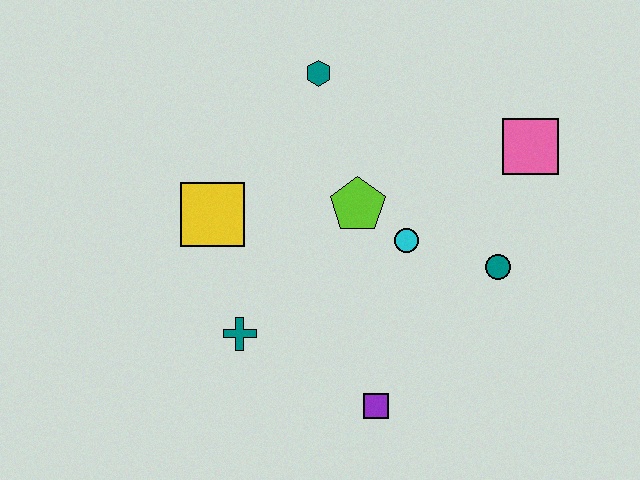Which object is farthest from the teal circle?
The yellow square is farthest from the teal circle.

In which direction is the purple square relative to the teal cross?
The purple square is to the right of the teal cross.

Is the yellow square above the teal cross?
Yes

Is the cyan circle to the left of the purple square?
No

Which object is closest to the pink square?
The teal circle is closest to the pink square.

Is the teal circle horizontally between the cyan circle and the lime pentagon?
No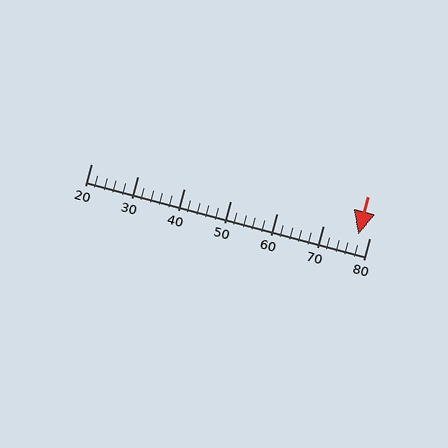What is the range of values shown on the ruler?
The ruler shows values from 20 to 80.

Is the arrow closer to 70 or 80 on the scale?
The arrow is closer to 80.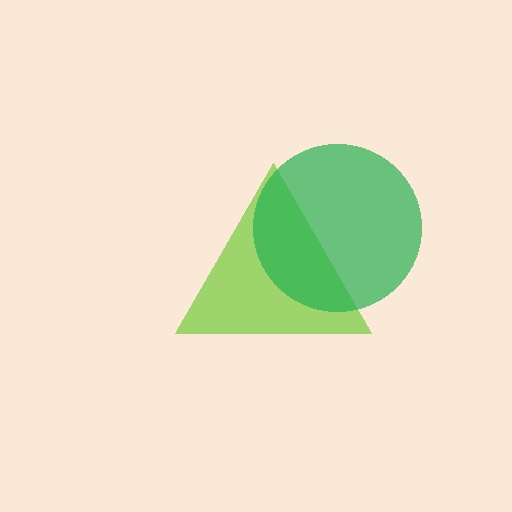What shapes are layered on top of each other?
The layered shapes are: a lime triangle, a green circle.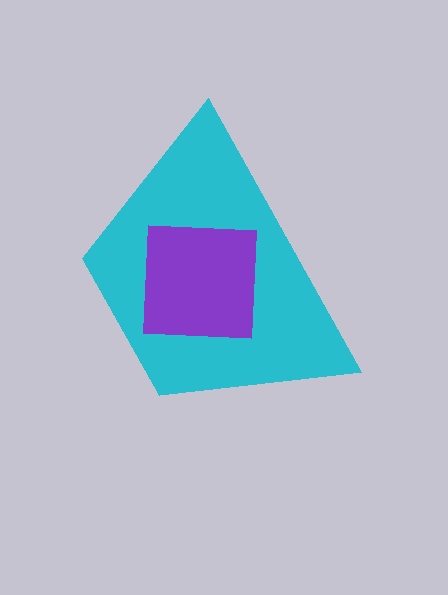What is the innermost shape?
The purple square.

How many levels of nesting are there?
2.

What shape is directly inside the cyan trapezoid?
The purple square.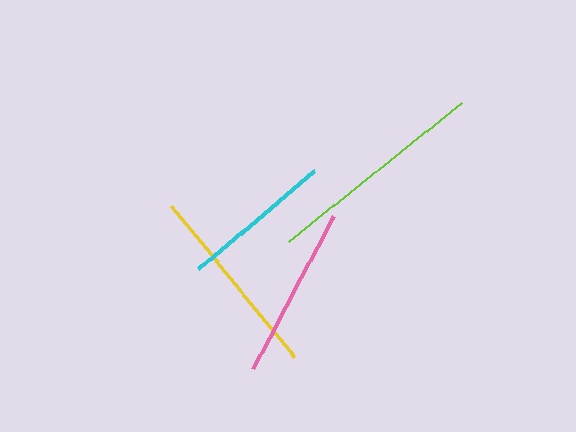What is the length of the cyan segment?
The cyan segment is approximately 151 pixels long.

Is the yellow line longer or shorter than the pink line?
The yellow line is longer than the pink line.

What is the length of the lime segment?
The lime segment is approximately 222 pixels long.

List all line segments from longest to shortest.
From longest to shortest: lime, yellow, pink, cyan.